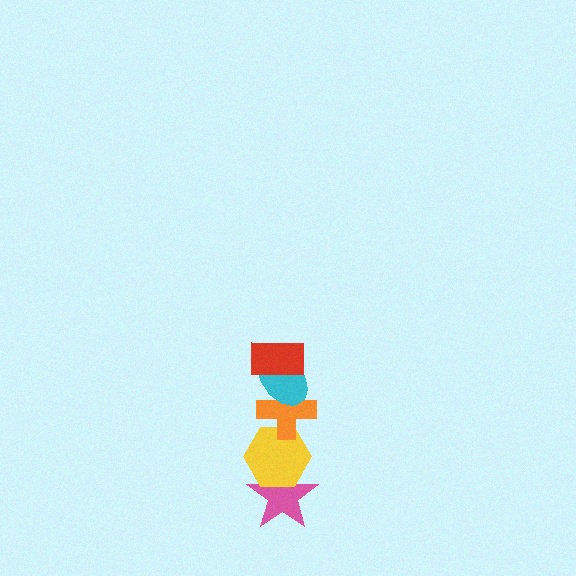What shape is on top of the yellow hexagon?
The orange cross is on top of the yellow hexagon.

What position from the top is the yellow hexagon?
The yellow hexagon is 4th from the top.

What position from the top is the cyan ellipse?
The cyan ellipse is 2nd from the top.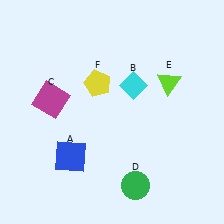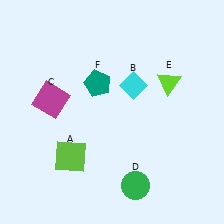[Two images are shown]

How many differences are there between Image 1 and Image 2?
There are 2 differences between the two images.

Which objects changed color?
A changed from blue to lime. F changed from yellow to teal.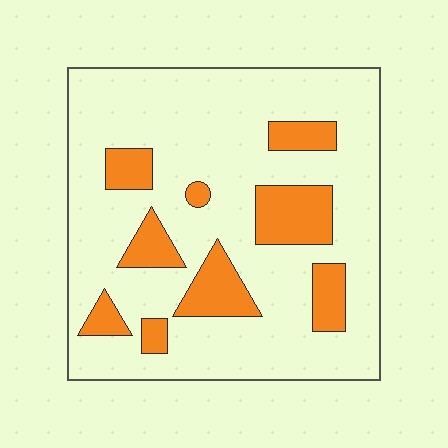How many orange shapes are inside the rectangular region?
9.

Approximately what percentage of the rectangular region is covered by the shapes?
Approximately 20%.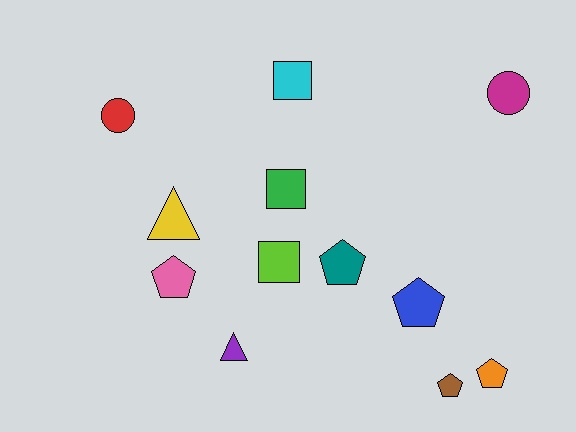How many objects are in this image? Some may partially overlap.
There are 12 objects.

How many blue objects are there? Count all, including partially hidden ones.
There is 1 blue object.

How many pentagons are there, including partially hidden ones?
There are 5 pentagons.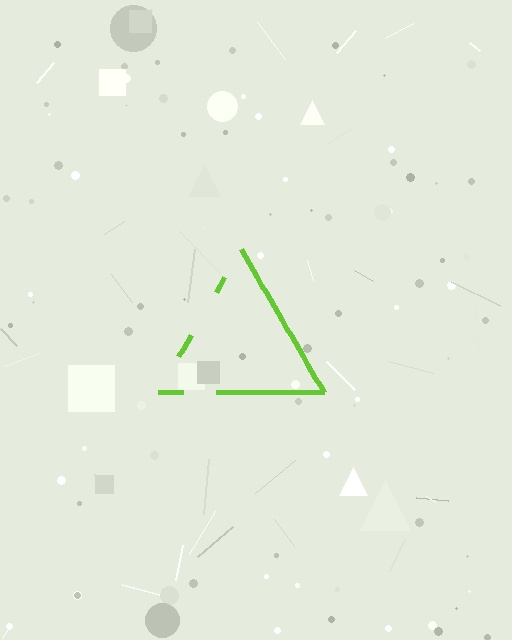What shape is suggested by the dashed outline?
The dashed outline suggests a triangle.